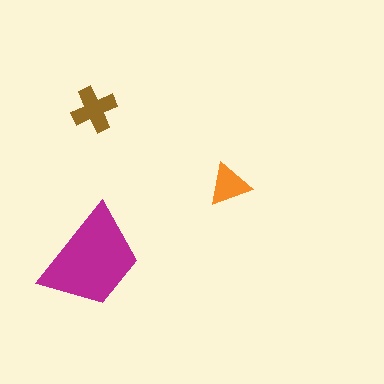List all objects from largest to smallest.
The magenta trapezoid, the brown cross, the orange triangle.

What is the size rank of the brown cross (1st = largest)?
2nd.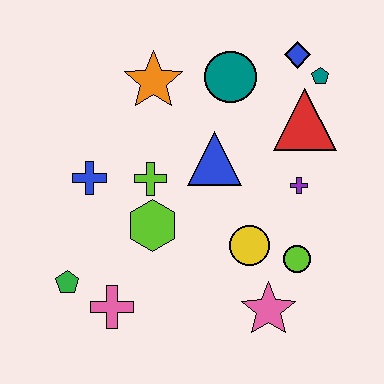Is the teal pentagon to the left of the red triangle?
No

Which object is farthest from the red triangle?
The green pentagon is farthest from the red triangle.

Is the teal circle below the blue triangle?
No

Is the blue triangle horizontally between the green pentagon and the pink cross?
No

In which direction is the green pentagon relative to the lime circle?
The green pentagon is to the left of the lime circle.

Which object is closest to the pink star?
The lime circle is closest to the pink star.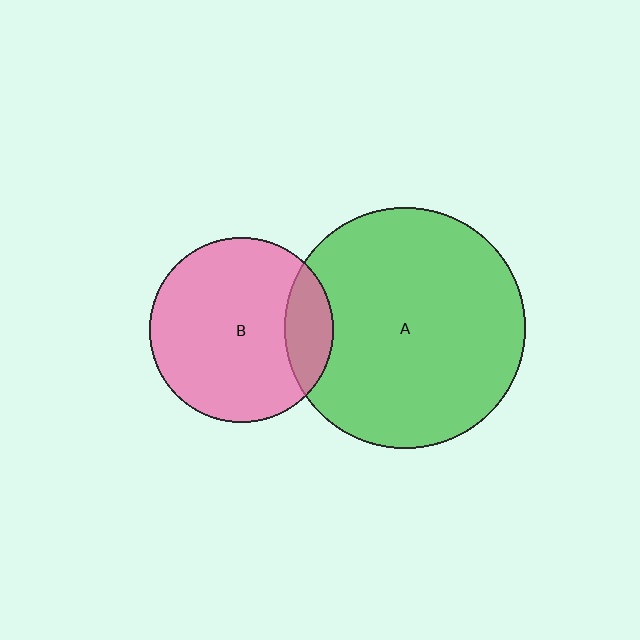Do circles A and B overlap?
Yes.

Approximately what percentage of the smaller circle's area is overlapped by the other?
Approximately 15%.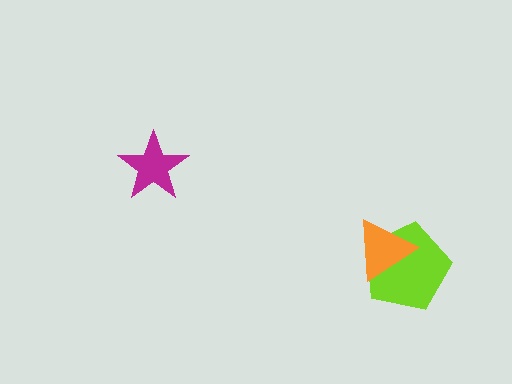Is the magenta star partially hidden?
No, no other shape covers it.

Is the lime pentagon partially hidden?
Yes, it is partially covered by another shape.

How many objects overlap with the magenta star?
0 objects overlap with the magenta star.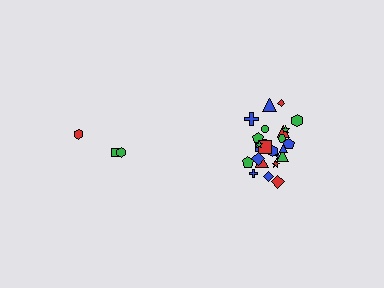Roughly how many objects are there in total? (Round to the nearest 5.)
Roughly 30 objects in total.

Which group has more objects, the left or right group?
The right group.